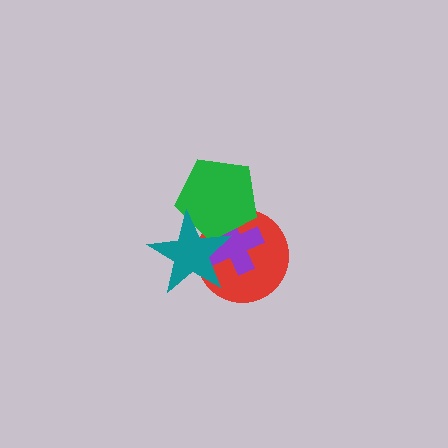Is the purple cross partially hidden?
Yes, it is partially covered by another shape.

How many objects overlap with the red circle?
3 objects overlap with the red circle.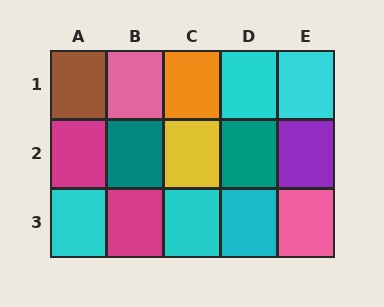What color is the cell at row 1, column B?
Pink.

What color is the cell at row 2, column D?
Teal.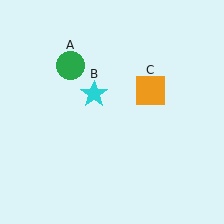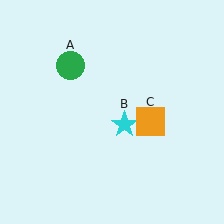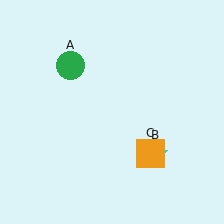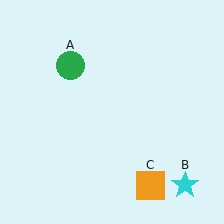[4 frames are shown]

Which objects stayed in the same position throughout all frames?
Green circle (object A) remained stationary.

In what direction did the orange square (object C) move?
The orange square (object C) moved down.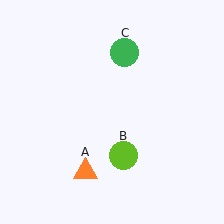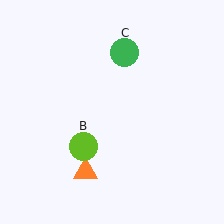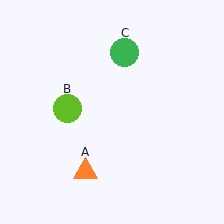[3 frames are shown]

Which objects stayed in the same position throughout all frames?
Orange triangle (object A) and green circle (object C) remained stationary.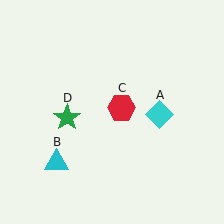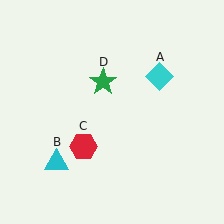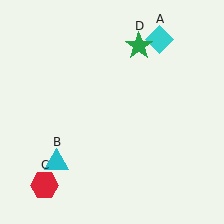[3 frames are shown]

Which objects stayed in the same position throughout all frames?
Cyan triangle (object B) remained stationary.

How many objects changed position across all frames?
3 objects changed position: cyan diamond (object A), red hexagon (object C), green star (object D).